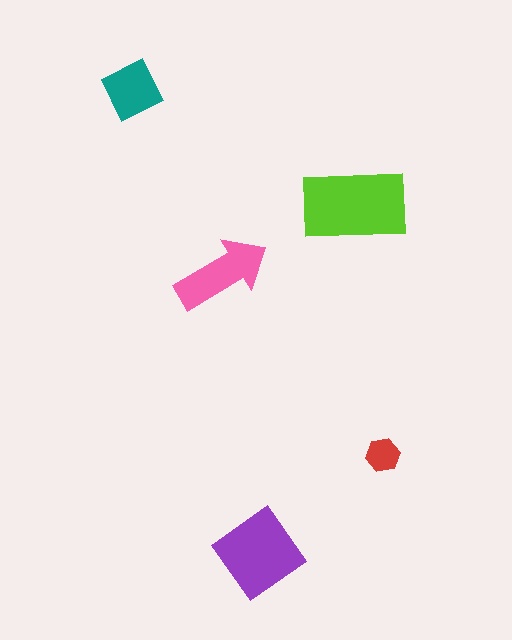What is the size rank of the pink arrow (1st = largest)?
3rd.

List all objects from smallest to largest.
The red hexagon, the teal square, the pink arrow, the purple diamond, the lime rectangle.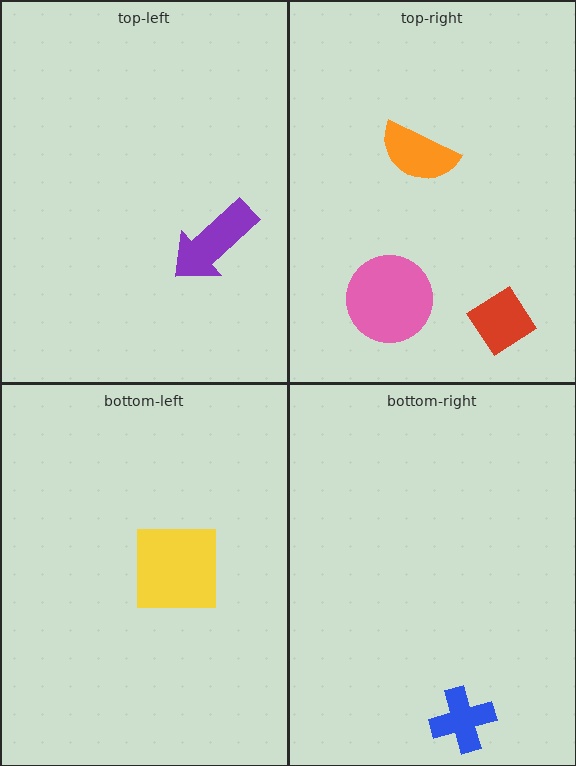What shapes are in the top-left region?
The purple arrow.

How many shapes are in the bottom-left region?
1.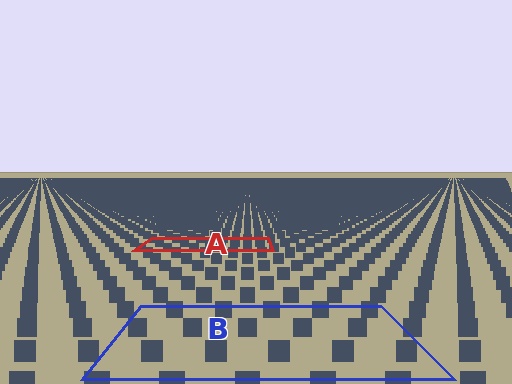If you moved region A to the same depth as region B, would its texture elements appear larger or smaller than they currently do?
They would appear larger. At a closer depth, the same texture elements are projected at a bigger on-screen size.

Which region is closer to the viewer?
Region B is closer. The texture elements there are larger and more spread out.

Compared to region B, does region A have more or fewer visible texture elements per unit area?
Region A has more texture elements per unit area — they are packed more densely because it is farther away.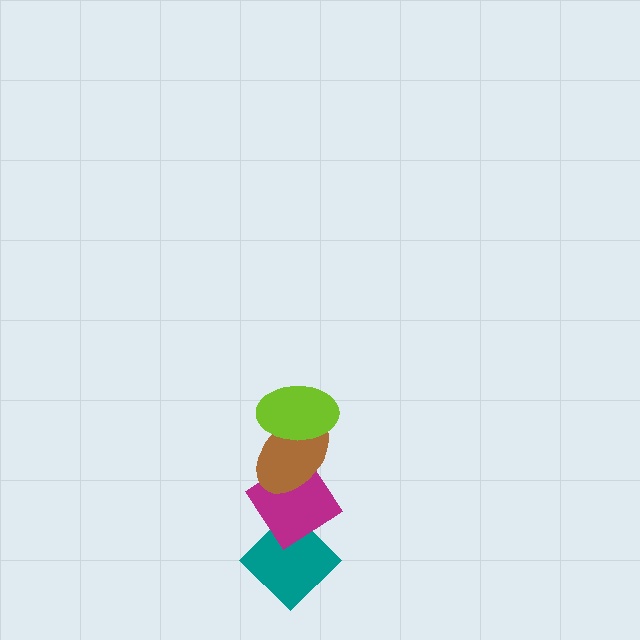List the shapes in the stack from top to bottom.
From top to bottom: the lime ellipse, the brown ellipse, the magenta diamond, the teal diamond.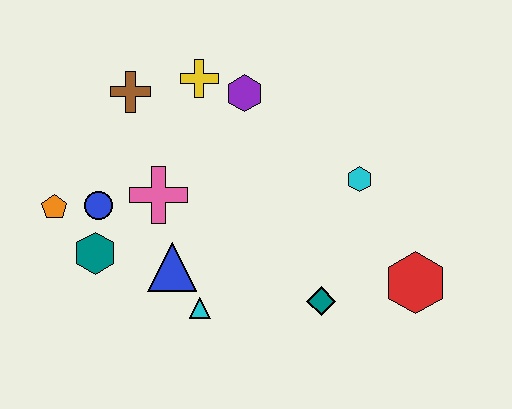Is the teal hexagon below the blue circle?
Yes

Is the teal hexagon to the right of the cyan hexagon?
No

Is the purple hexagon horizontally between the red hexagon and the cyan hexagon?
No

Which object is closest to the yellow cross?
The purple hexagon is closest to the yellow cross.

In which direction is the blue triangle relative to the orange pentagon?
The blue triangle is to the right of the orange pentagon.